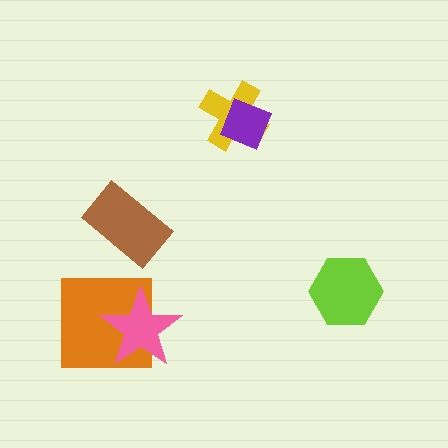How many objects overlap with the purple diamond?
1 object overlaps with the purple diamond.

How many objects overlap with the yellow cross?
1 object overlaps with the yellow cross.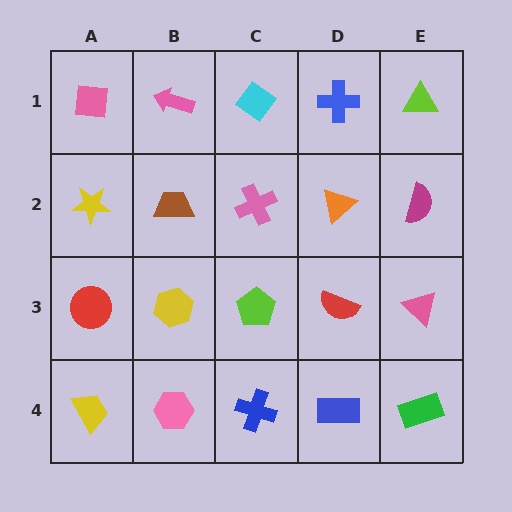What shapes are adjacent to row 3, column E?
A magenta semicircle (row 2, column E), a green rectangle (row 4, column E), a red semicircle (row 3, column D).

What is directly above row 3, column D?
An orange triangle.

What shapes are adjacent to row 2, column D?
A blue cross (row 1, column D), a red semicircle (row 3, column D), a pink cross (row 2, column C), a magenta semicircle (row 2, column E).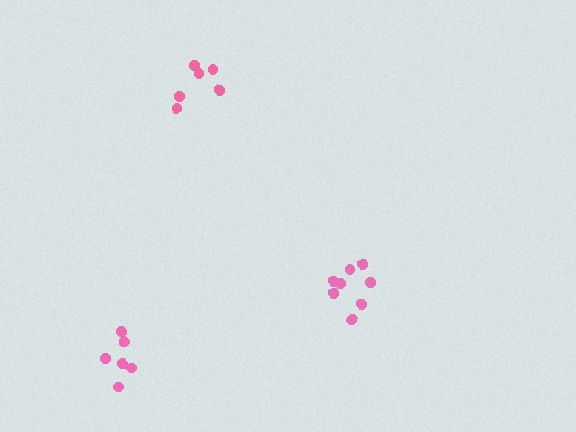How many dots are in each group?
Group 1: 6 dots, Group 2: 6 dots, Group 3: 8 dots (20 total).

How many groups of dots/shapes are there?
There are 3 groups.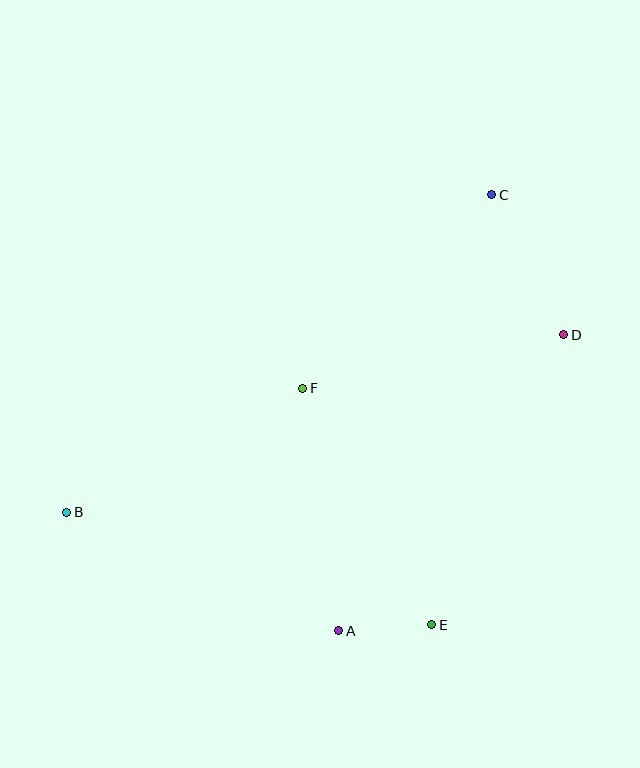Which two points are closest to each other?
Points A and E are closest to each other.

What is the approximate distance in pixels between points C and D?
The distance between C and D is approximately 158 pixels.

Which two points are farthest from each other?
Points B and C are farthest from each other.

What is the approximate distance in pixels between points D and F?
The distance between D and F is approximately 267 pixels.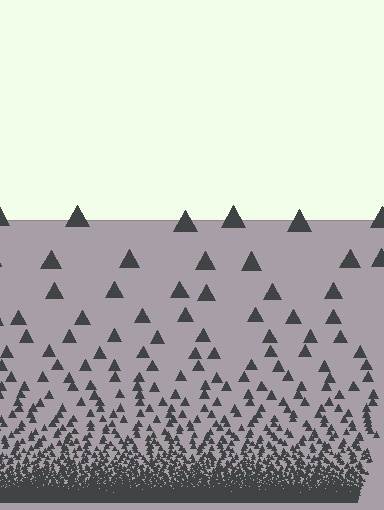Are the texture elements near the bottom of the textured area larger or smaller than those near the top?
Smaller. The gradient is inverted — elements near the bottom are smaller and denser.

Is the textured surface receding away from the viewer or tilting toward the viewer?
The surface appears to tilt toward the viewer. Texture elements get larger and sparser toward the top.